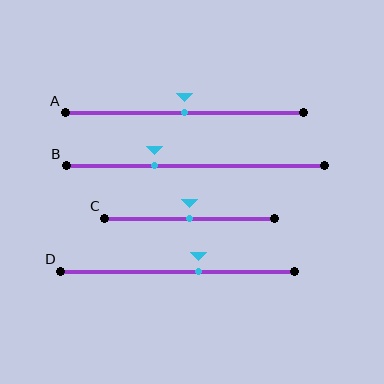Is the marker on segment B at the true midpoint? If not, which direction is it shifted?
No, the marker on segment B is shifted to the left by about 16% of the segment length.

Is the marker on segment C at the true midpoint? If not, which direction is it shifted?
Yes, the marker on segment C is at the true midpoint.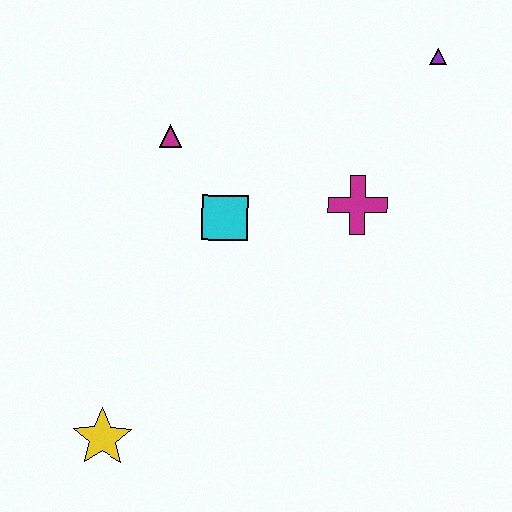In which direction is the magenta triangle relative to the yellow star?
The magenta triangle is above the yellow star.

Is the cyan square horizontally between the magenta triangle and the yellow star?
No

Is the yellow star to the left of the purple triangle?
Yes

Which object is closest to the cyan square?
The magenta triangle is closest to the cyan square.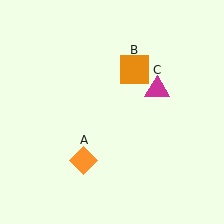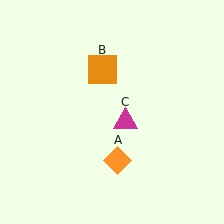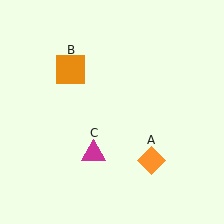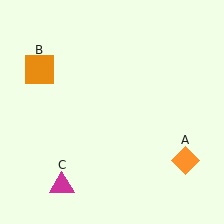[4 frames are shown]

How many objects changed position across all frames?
3 objects changed position: orange diamond (object A), orange square (object B), magenta triangle (object C).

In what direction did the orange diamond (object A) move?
The orange diamond (object A) moved right.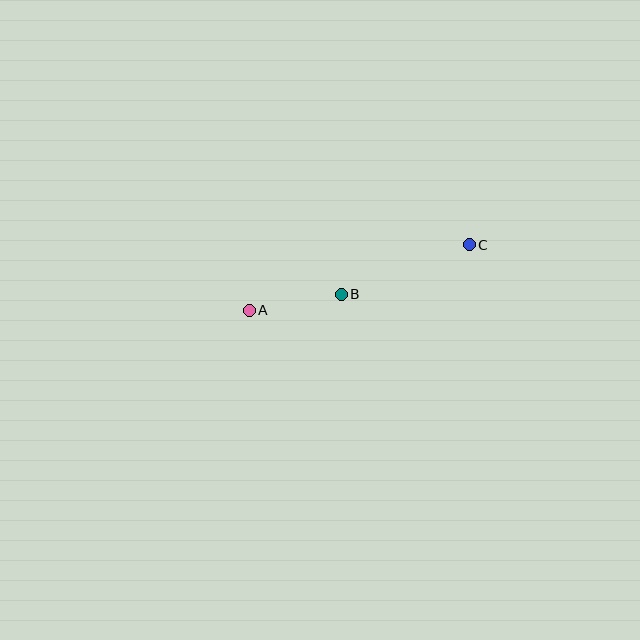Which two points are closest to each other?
Points A and B are closest to each other.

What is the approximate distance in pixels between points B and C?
The distance between B and C is approximately 137 pixels.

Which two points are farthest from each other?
Points A and C are farthest from each other.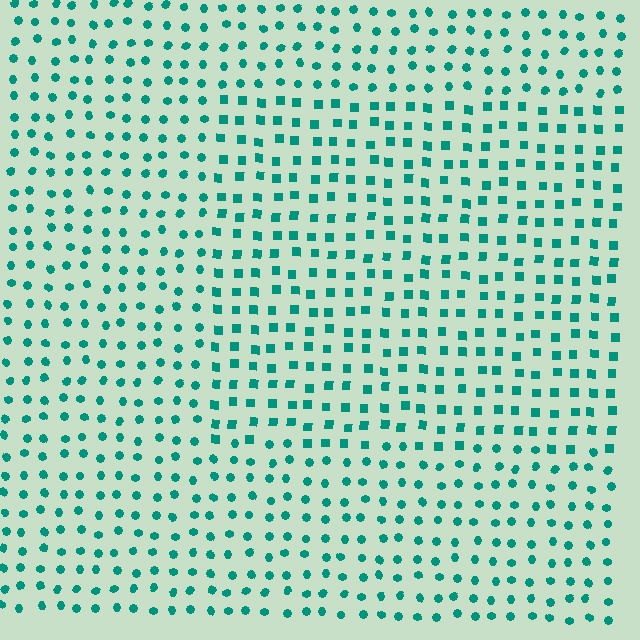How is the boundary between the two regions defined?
The boundary is defined by a change in element shape: squares inside vs. circles outside. All elements share the same color and spacing.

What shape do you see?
I see a rectangle.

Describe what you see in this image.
The image is filled with small teal elements arranged in a uniform grid. A rectangle-shaped region contains squares, while the surrounding area contains circles. The boundary is defined purely by the change in element shape.